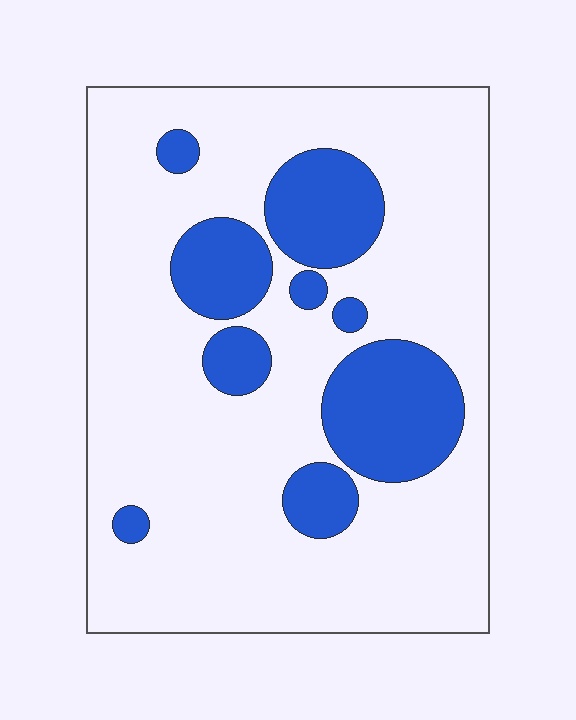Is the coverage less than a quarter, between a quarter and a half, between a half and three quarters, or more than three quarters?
Less than a quarter.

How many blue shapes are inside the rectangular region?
9.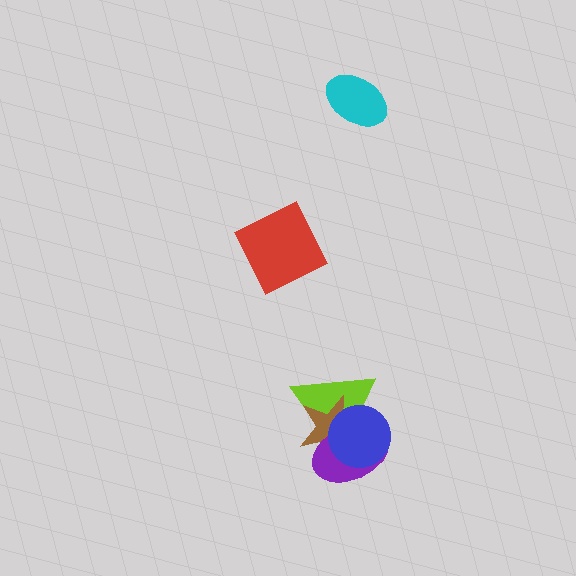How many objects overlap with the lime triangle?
3 objects overlap with the lime triangle.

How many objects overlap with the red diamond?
0 objects overlap with the red diamond.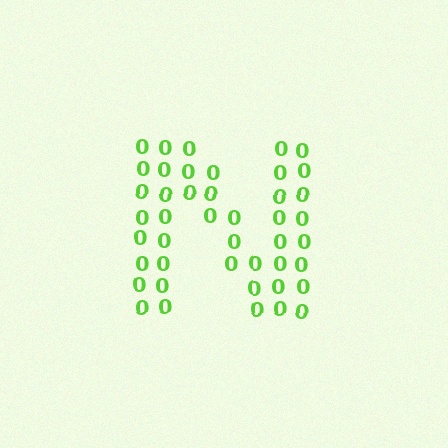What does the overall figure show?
The overall figure shows the letter N.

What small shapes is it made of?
It is made of small digit 0's.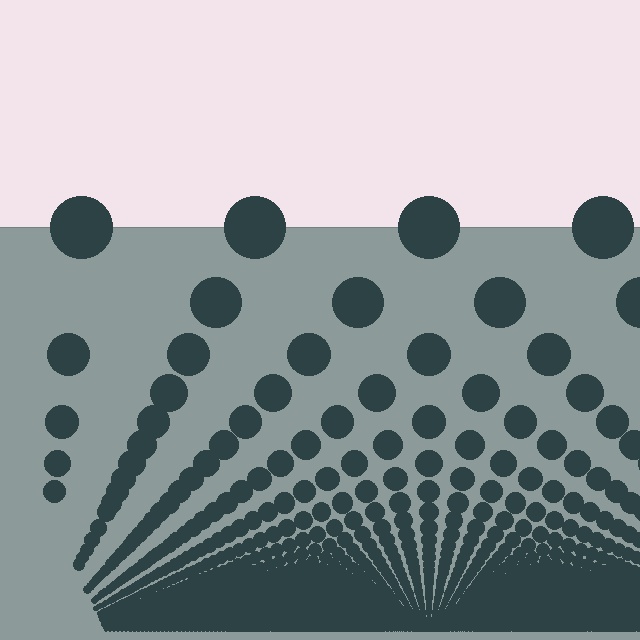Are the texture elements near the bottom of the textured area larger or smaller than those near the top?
Smaller. The gradient is inverted — elements near the bottom are smaller and denser.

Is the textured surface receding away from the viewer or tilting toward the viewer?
The surface appears to tilt toward the viewer. Texture elements get larger and sparser toward the top.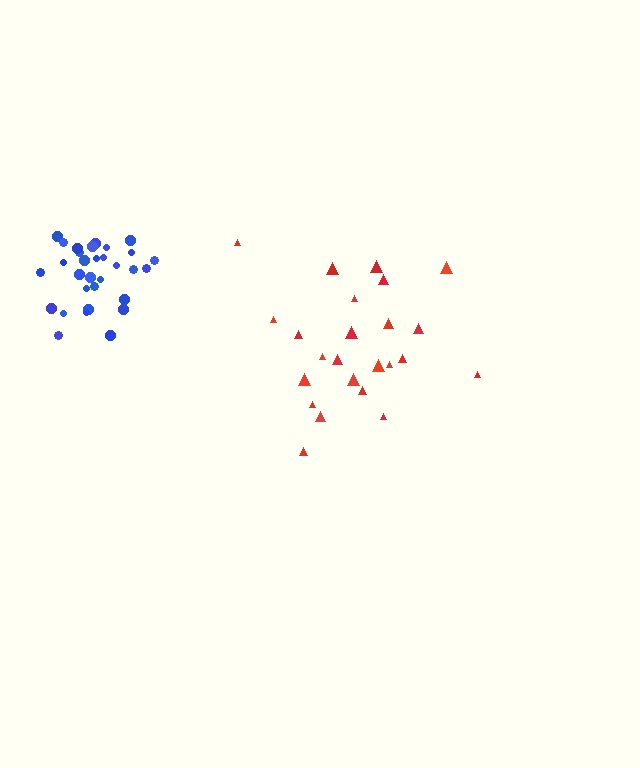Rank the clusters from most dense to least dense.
blue, red.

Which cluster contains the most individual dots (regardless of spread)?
Blue (31).